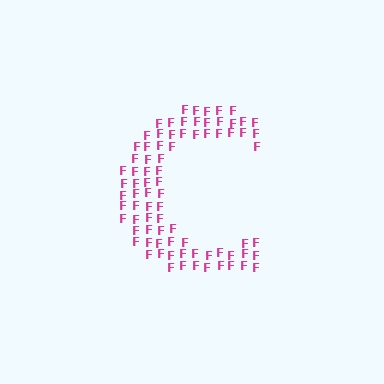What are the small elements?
The small elements are letter F's.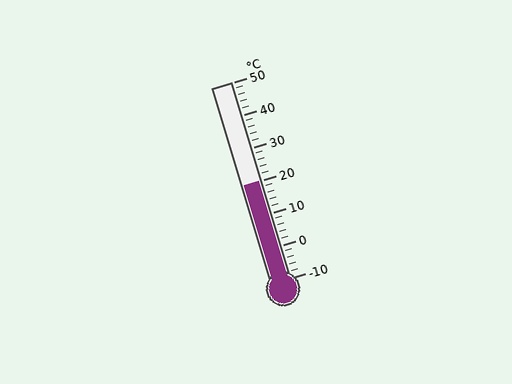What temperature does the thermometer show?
The thermometer shows approximately 20°C.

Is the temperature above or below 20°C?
The temperature is at 20°C.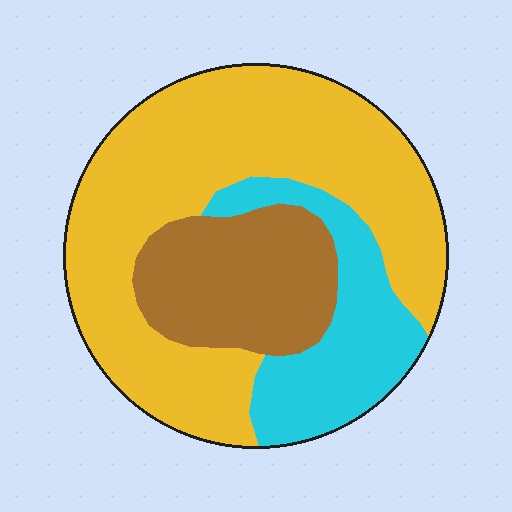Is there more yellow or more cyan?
Yellow.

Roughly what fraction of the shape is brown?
Brown takes up about one fifth (1/5) of the shape.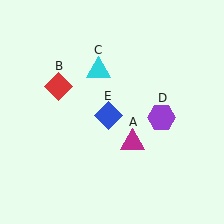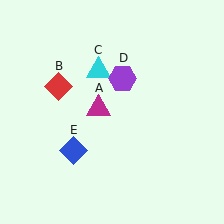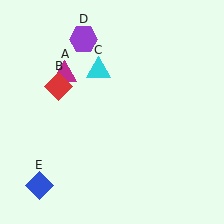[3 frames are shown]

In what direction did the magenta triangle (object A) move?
The magenta triangle (object A) moved up and to the left.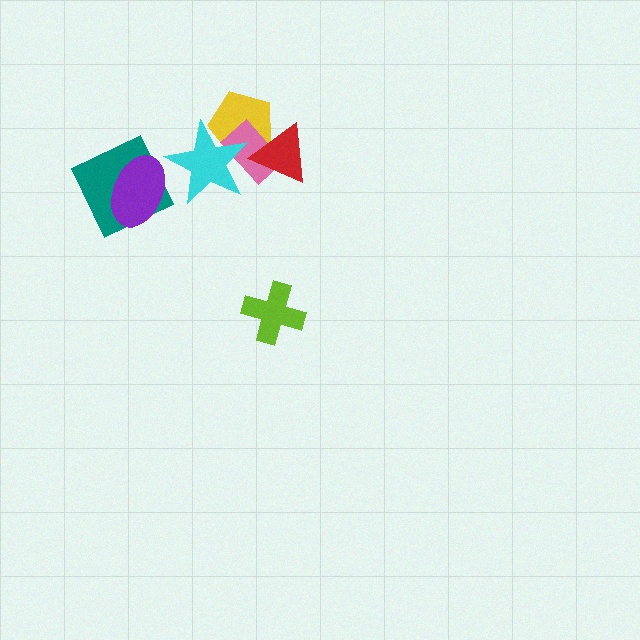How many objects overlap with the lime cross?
0 objects overlap with the lime cross.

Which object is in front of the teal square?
The purple ellipse is in front of the teal square.